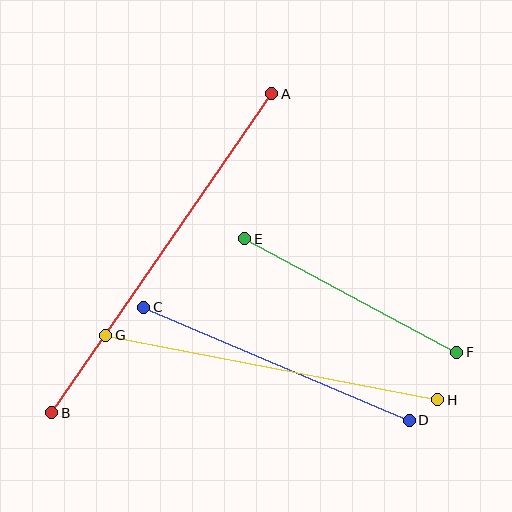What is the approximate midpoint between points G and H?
The midpoint is at approximately (272, 368) pixels.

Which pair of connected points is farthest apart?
Points A and B are farthest apart.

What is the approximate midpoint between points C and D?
The midpoint is at approximately (277, 364) pixels.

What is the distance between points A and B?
The distance is approximately 388 pixels.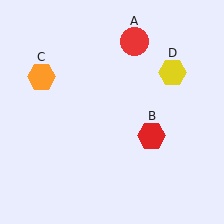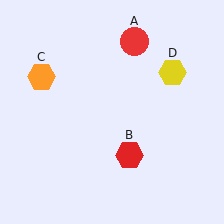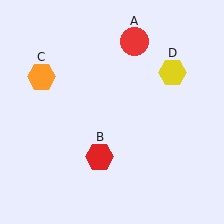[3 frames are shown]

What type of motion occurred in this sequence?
The red hexagon (object B) rotated clockwise around the center of the scene.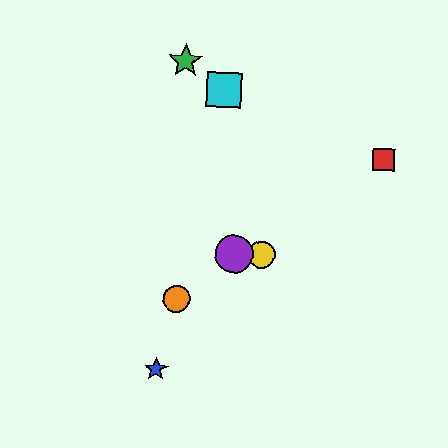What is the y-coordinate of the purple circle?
The purple circle is at y≈254.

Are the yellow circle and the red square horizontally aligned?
No, the yellow circle is at y≈255 and the red square is at y≈160.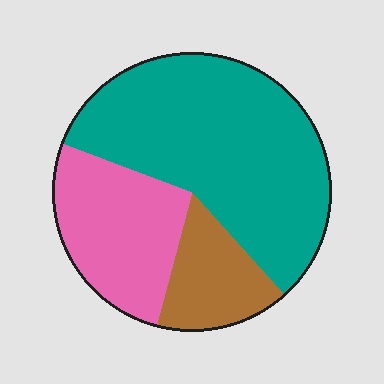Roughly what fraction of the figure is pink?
Pink takes up about one quarter (1/4) of the figure.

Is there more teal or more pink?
Teal.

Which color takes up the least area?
Brown, at roughly 15%.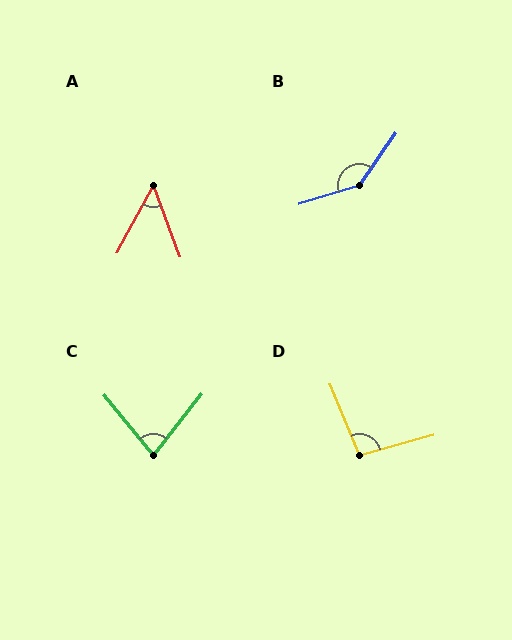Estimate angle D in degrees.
Approximately 97 degrees.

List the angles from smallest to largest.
A (48°), C (77°), D (97°), B (142°).